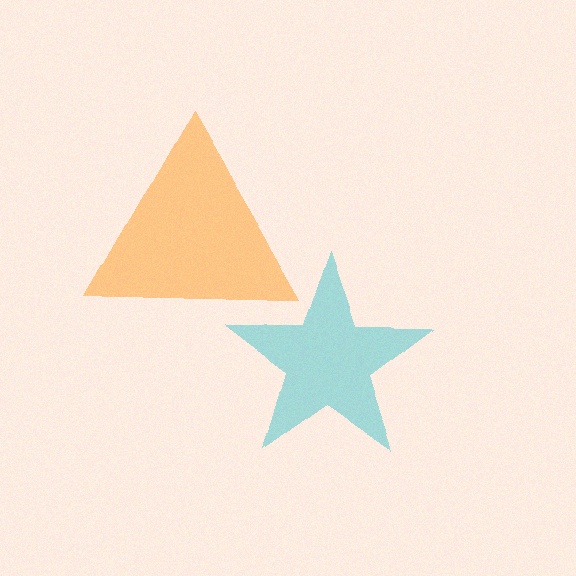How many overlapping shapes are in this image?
There are 2 overlapping shapes in the image.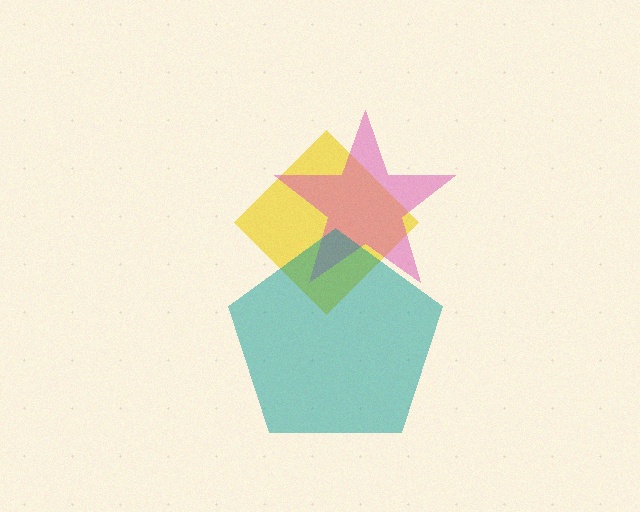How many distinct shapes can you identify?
There are 3 distinct shapes: a yellow diamond, a pink star, a teal pentagon.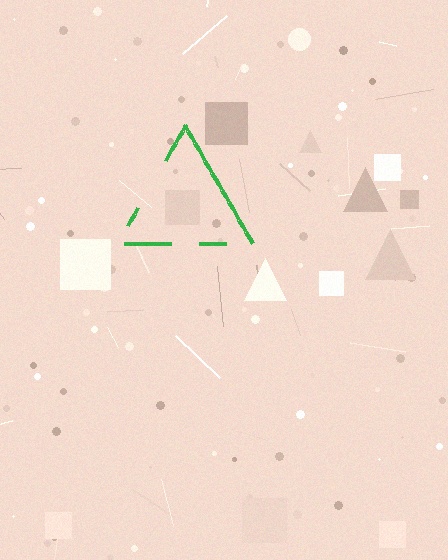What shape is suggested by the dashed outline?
The dashed outline suggests a triangle.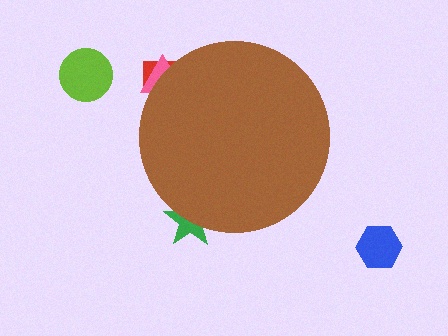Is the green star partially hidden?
Yes, the green star is partially hidden behind the brown circle.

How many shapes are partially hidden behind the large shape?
3 shapes are partially hidden.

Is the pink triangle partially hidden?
Yes, the pink triangle is partially hidden behind the brown circle.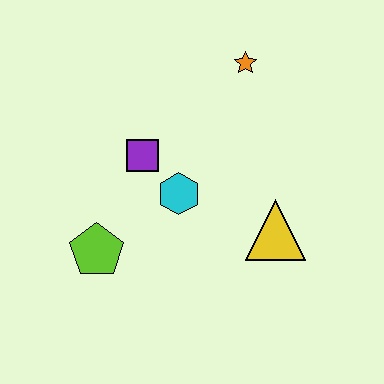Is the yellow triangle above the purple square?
No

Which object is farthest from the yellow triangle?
The lime pentagon is farthest from the yellow triangle.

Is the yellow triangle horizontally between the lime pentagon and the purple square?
No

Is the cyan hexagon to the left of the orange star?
Yes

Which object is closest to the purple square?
The cyan hexagon is closest to the purple square.